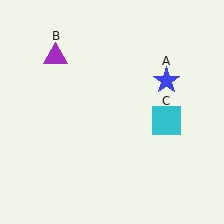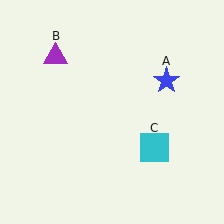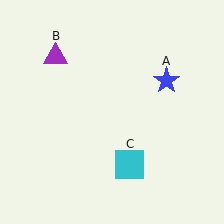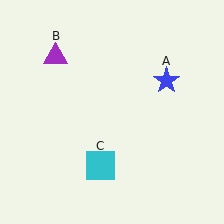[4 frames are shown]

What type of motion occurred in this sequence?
The cyan square (object C) rotated clockwise around the center of the scene.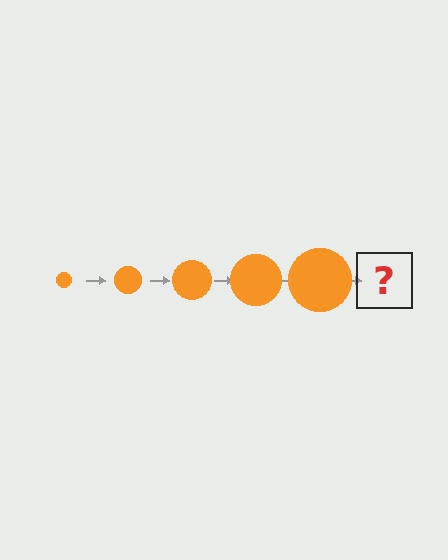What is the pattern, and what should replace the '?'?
The pattern is that the circle gets progressively larger each step. The '?' should be an orange circle, larger than the previous one.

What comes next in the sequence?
The next element should be an orange circle, larger than the previous one.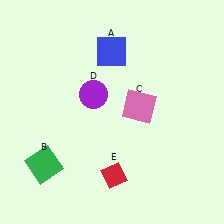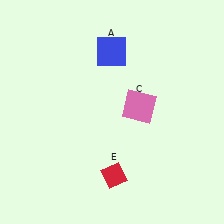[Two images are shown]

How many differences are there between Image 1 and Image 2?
There are 2 differences between the two images.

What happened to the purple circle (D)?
The purple circle (D) was removed in Image 2. It was in the top-left area of Image 1.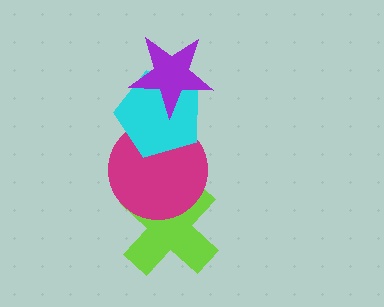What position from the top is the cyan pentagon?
The cyan pentagon is 2nd from the top.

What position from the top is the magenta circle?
The magenta circle is 3rd from the top.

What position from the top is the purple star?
The purple star is 1st from the top.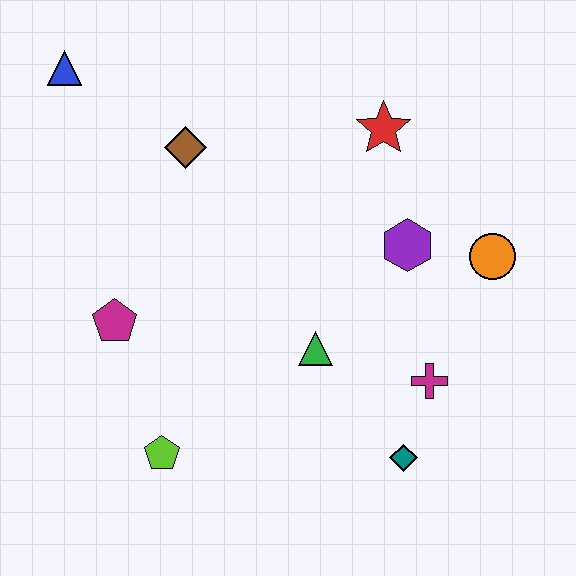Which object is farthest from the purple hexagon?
The blue triangle is farthest from the purple hexagon.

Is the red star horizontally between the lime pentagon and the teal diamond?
Yes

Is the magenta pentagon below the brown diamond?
Yes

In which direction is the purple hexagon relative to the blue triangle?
The purple hexagon is to the right of the blue triangle.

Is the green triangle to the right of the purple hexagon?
No